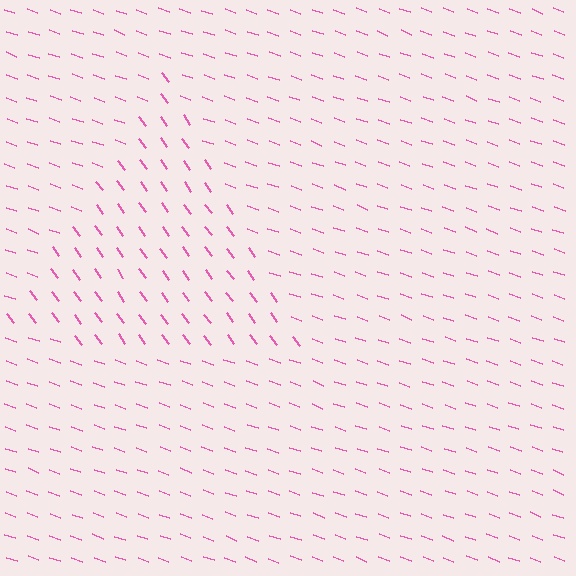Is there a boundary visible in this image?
Yes, there is a texture boundary formed by a change in line orientation.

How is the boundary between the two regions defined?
The boundary is defined purely by a change in line orientation (approximately 35 degrees difference). All lines are the same color and thickness.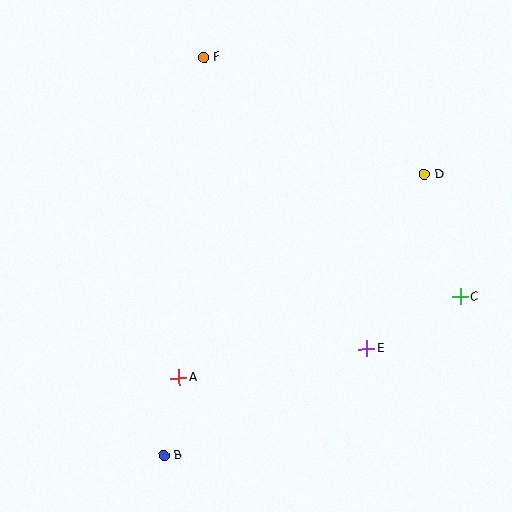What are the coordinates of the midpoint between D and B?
The midpoint between D and B is at (294, 315).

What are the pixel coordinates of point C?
Point C is at (460, 297).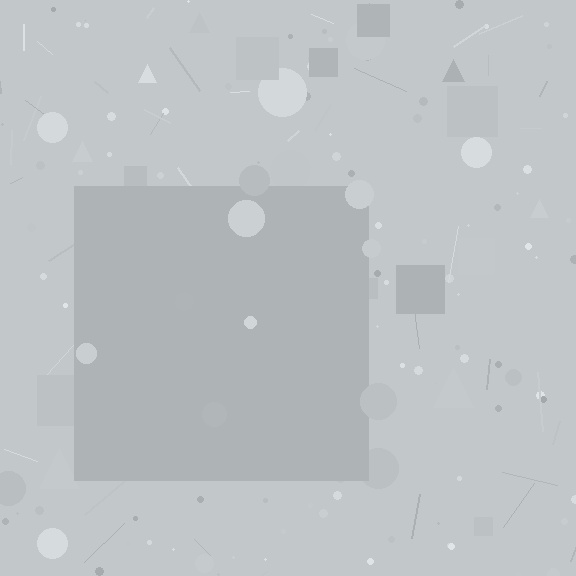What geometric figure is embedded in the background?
A square is embedded in the background.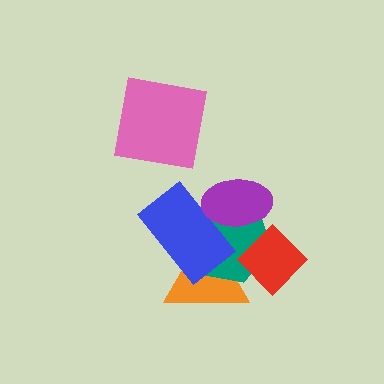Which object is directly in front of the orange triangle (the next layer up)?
The teal hexagon is directly in front of the orange triangle.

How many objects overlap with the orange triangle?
3 objects overlap with the orange triangle.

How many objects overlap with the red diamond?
2 objects overlap with the red diamond.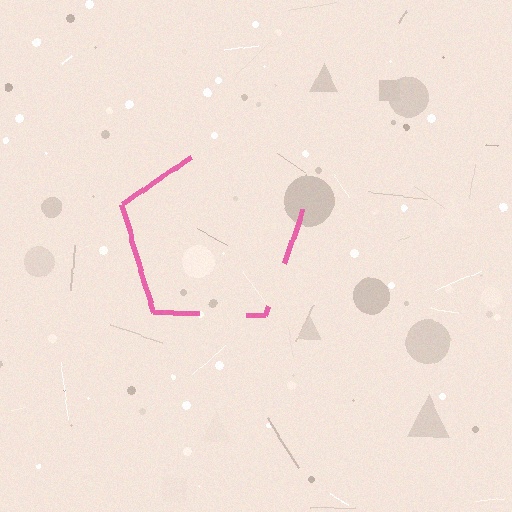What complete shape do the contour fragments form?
The contour fragments form a pentagon.